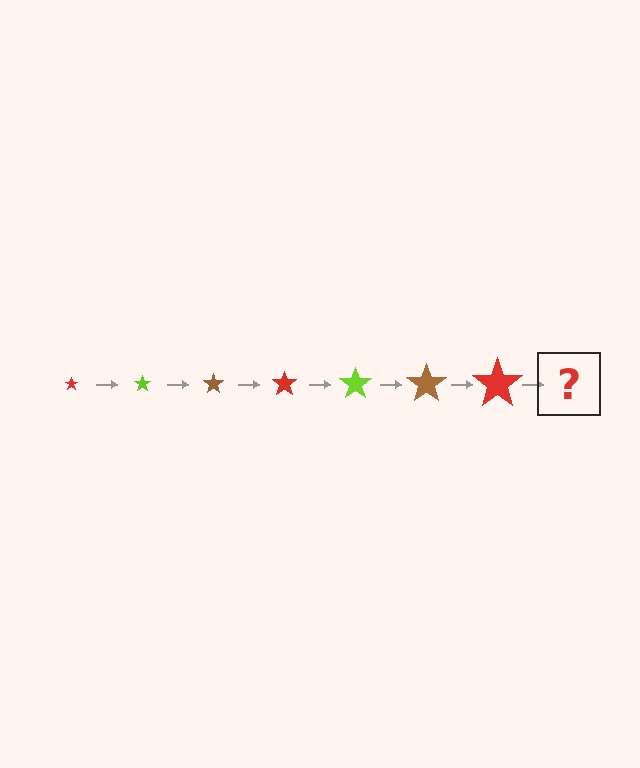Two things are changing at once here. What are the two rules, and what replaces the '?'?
The two rules are that the star grows larger each step and the color cycles through red, lime, and brown. The '?' should be a lime star, larger than the previous one.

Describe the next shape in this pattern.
It should be a lime star, larger than the previous one.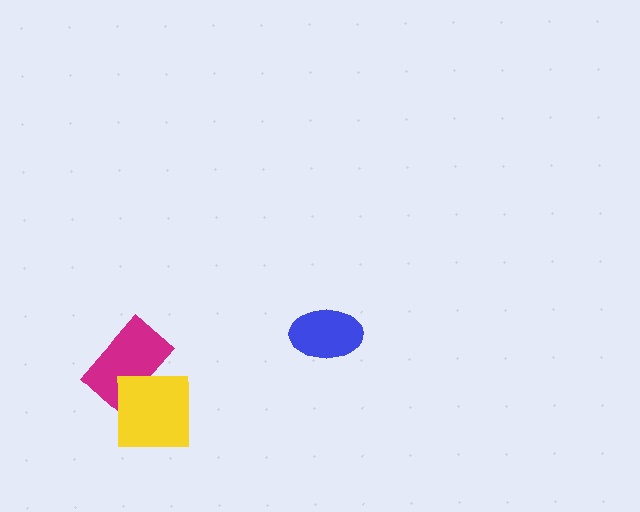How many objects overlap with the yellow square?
1 object overlaps with the yellow square.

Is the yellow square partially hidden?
No, no other shape covers it.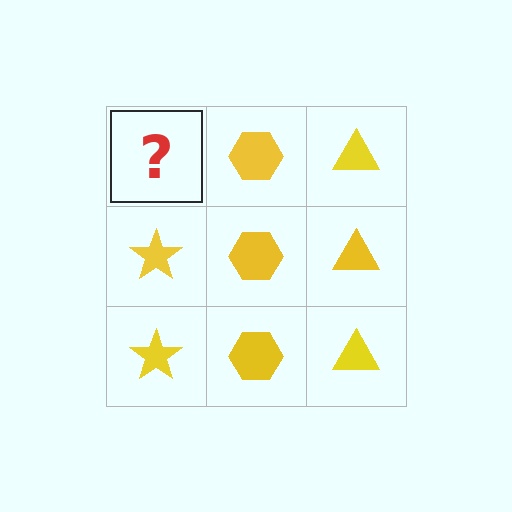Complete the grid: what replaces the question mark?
The question mark should be replaced with a yellow star.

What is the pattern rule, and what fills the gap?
The rule is that each column has a consistent shape. The gap should be filled with a yellow star.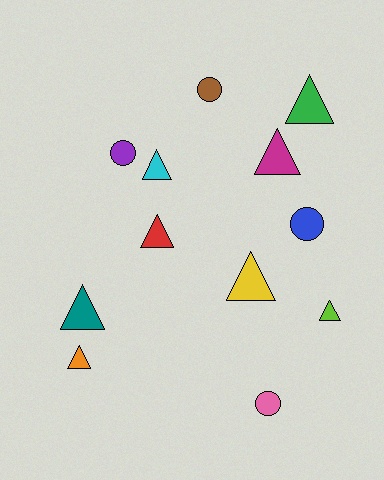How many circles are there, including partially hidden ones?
There are 4 circles.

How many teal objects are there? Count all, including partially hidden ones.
There is 1 teal object.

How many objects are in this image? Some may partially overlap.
There are 12 objects.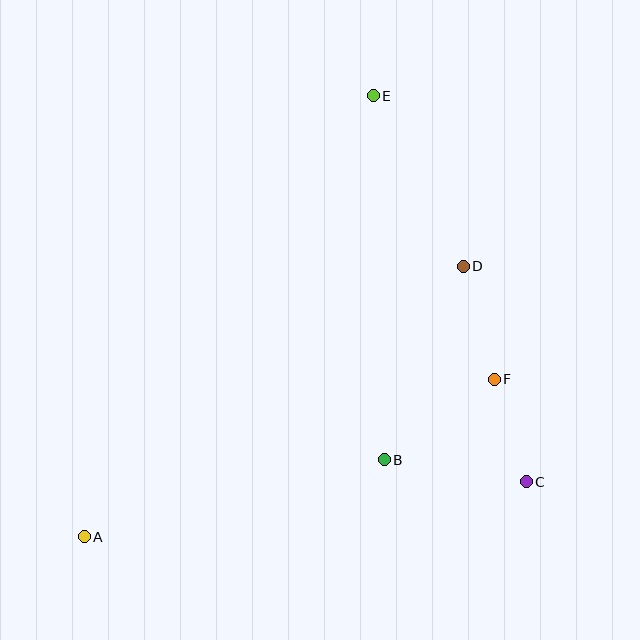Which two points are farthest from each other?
Points A and E are farthest from each other.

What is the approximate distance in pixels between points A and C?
The distance between A and C is approximately 446 pixels.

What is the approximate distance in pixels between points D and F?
The distance between D and F is approximately 118 pixels.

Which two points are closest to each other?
Points C and F are closest to each other.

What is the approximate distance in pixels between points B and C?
The distance between B and C is approximately 144 pixels.